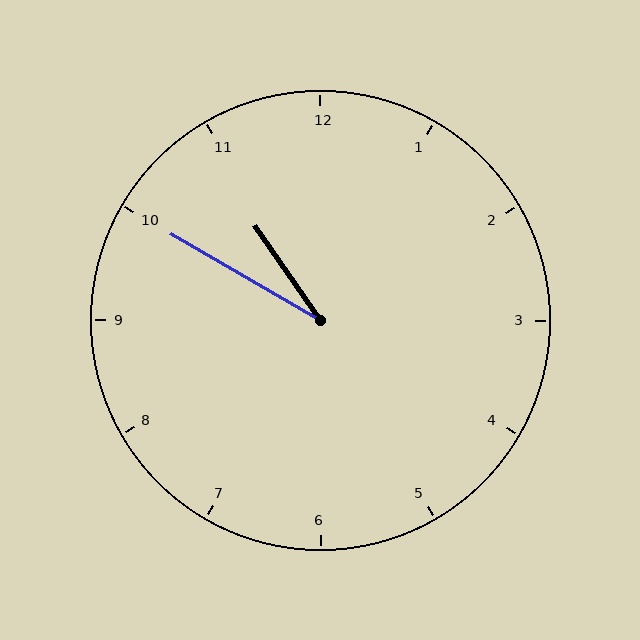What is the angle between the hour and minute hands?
Approximately 25 degrees.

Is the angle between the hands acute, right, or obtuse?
It is acute.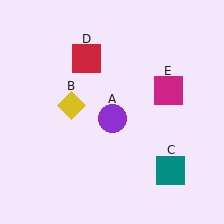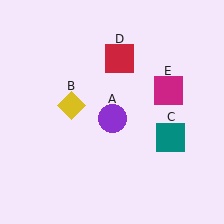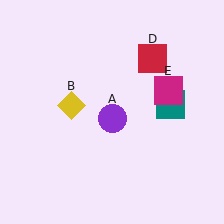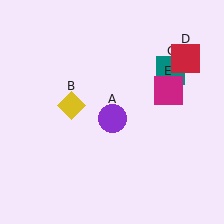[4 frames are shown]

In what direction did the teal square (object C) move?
The teal square (object C) moved up.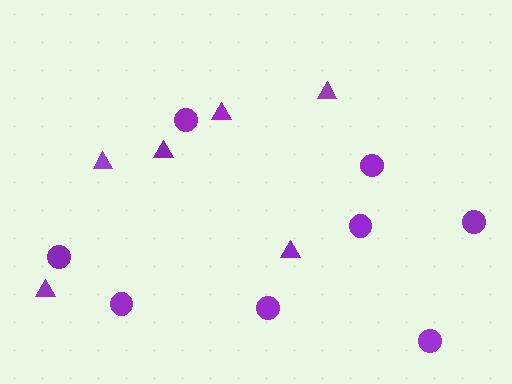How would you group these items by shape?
There are 2 groups: one group of triangles (6) and one group of circles (8).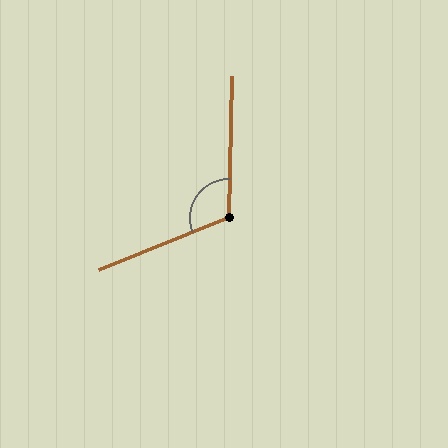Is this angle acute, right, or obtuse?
It is obtuse.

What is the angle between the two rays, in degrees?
Approximately 113 degrees.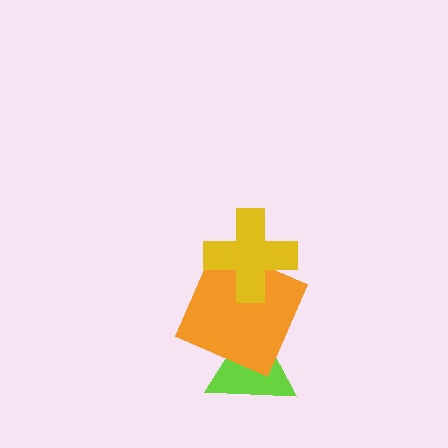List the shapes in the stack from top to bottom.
From top to bottom: the yellow cross, the orange square, the lime triangle.